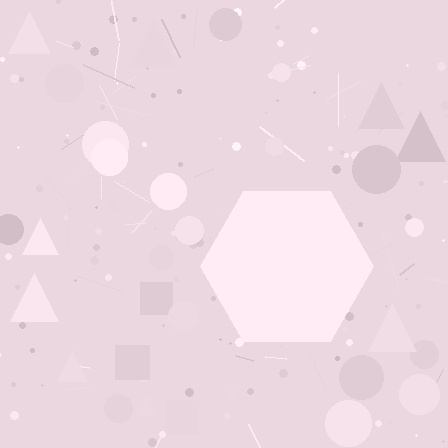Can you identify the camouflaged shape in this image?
The camouflaged shape is a hexagon.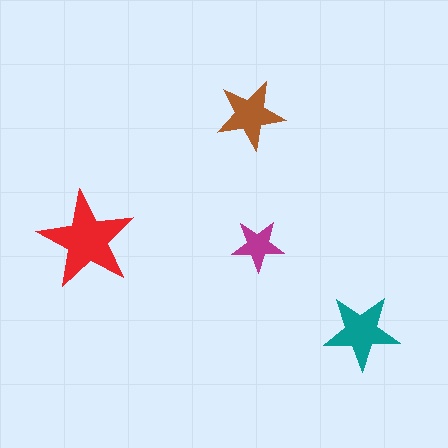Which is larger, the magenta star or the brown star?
The brown one.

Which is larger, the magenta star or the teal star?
The teal one.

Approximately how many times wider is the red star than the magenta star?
About 2 times wider.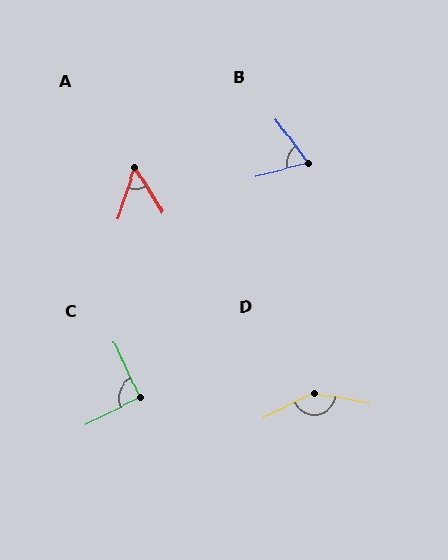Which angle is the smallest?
A, at approximately 50 degrees.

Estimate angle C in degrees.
Approximately 93 degrees.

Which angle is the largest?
D, at approximately 144 degrees.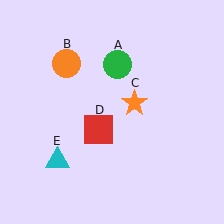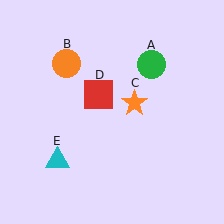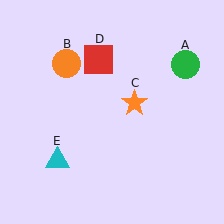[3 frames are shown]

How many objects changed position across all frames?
2 objects changed position: green circle (object A), red square (object D).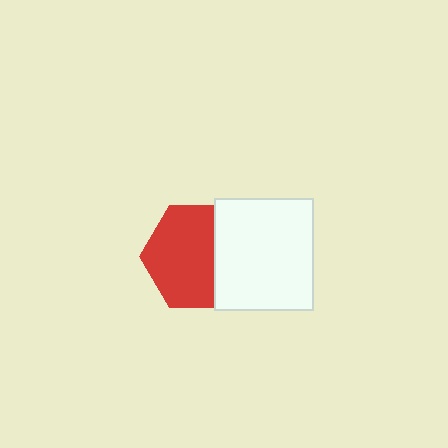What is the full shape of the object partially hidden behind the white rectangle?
The partially hidden object is a red hexagon.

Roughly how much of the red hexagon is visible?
Most of it is visible (roughly 67%).